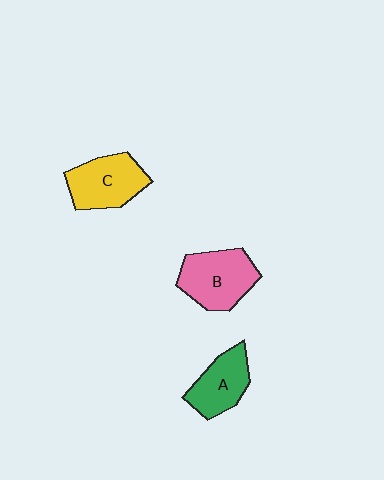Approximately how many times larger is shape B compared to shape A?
Approximately 1.3 times.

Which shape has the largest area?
Shape B (pink).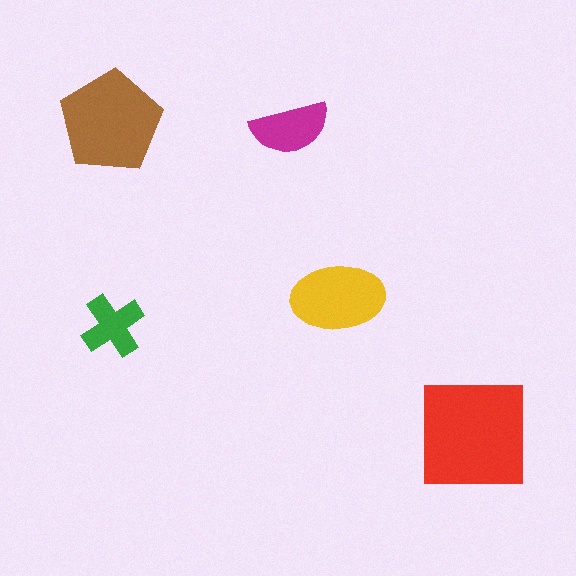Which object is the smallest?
The green cross.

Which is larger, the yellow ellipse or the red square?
The red square.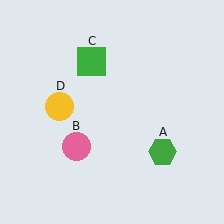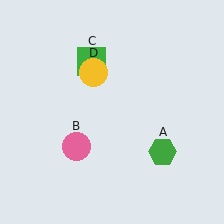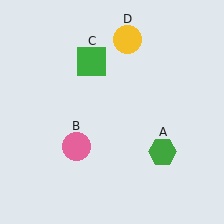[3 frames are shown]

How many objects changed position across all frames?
1 object changed position: yellow circle (object D).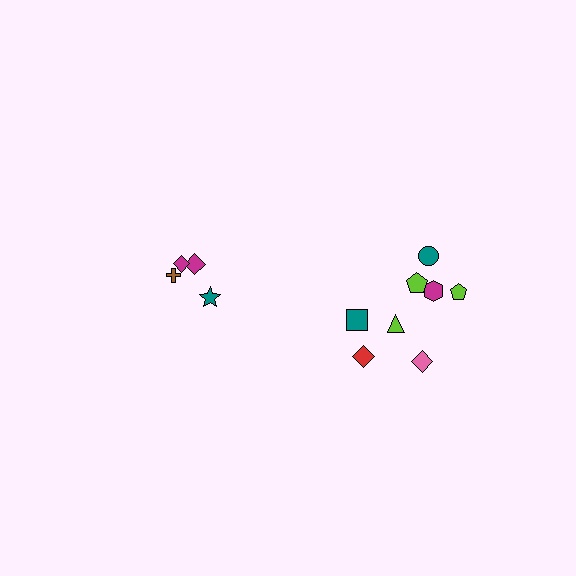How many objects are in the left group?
There are 4 objects.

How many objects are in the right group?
There are 8 objects.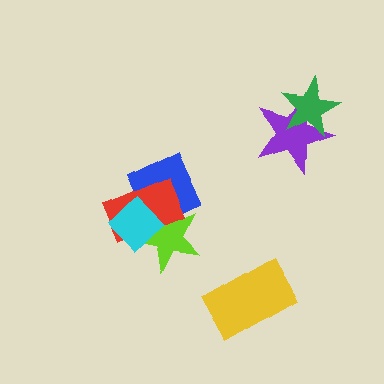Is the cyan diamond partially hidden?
No, no other shape covers it.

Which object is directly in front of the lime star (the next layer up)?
The blue diamond is directly in front of the lime star.